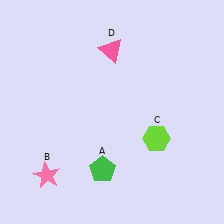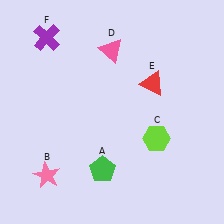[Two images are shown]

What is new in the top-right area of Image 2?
A red triangle (E) was added in the top-right area of Image 2.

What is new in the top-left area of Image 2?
A purple cross (F) was added in the top-left area of Image 2.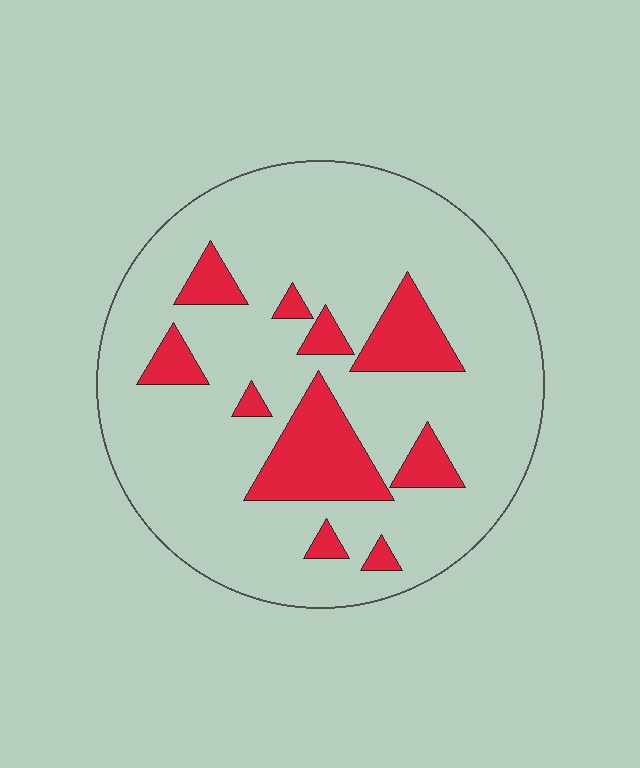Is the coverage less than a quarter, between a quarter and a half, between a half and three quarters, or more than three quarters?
Less than a quarter.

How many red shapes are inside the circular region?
10.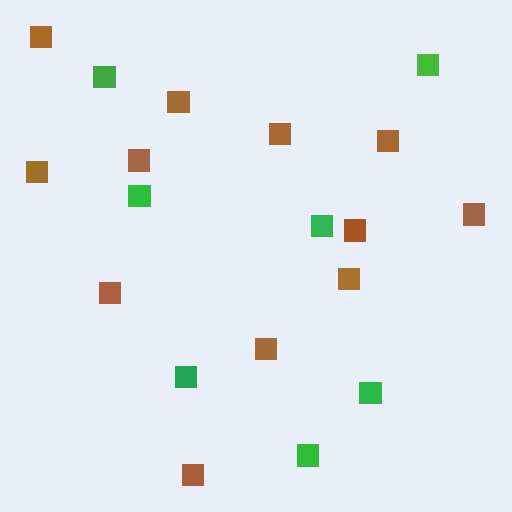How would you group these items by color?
There are 2 groups: one group of green squares (7) and one group of brown squares (12).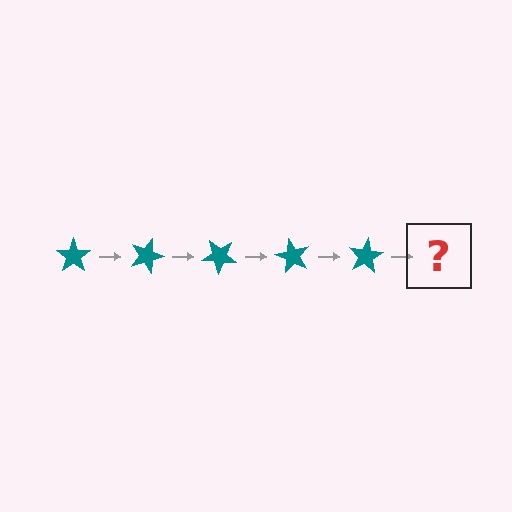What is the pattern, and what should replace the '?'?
The pattern is that the star rotates 20 degrees each step. The '?' should be a teal star rotated 100 degrees.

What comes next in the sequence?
The next element should be a teal star rotated 100 degrees.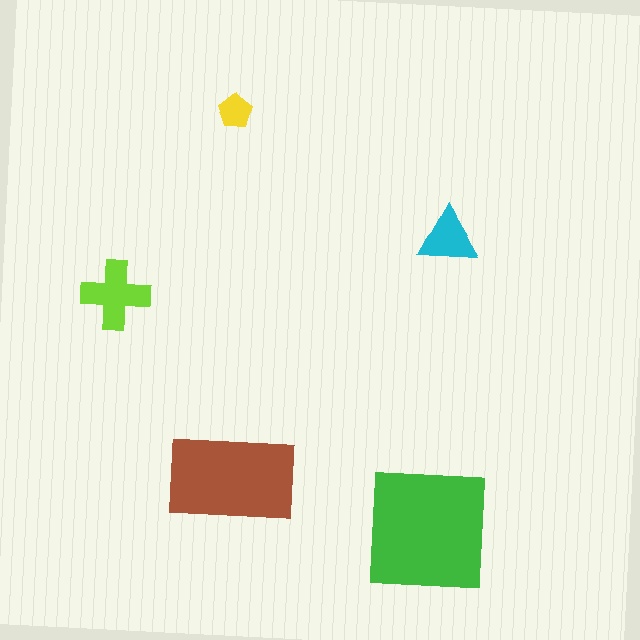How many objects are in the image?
There are 5 objects in the image.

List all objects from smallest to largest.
The yellow pentagon, the cyan triangle, the lime cross, the brown rectangle, the green square.